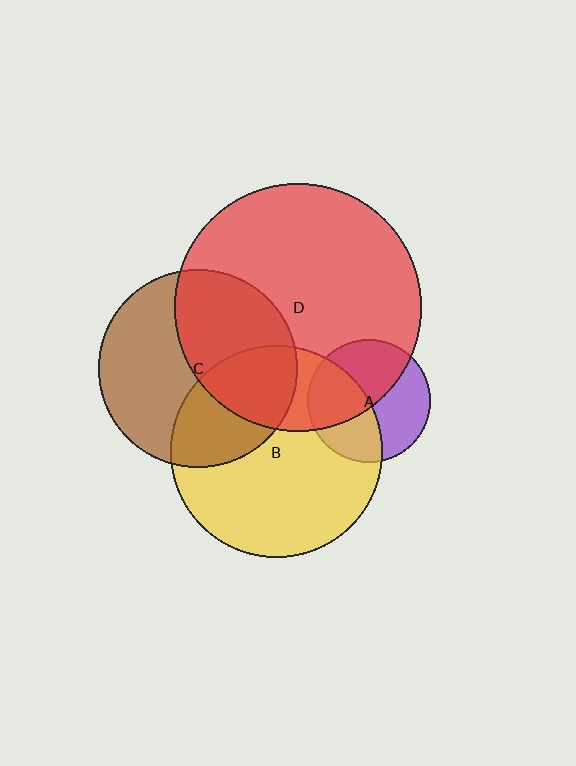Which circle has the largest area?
Circle D (red).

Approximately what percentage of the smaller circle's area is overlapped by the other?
Approximately 45%.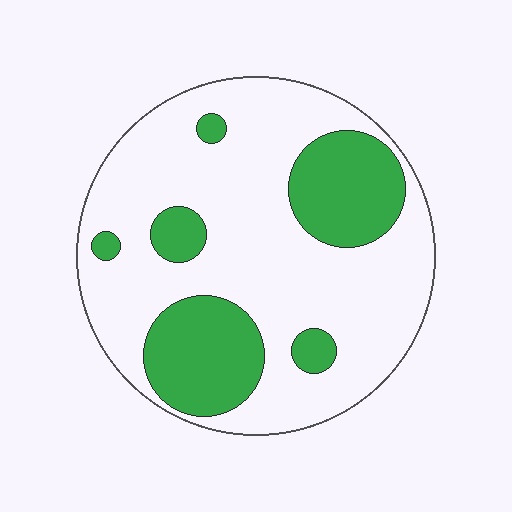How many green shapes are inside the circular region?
6.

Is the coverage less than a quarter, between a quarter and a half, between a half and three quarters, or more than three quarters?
Between a quarter and a half.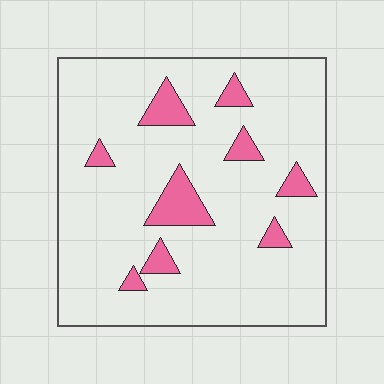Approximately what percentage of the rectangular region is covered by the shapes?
Approximately 10%.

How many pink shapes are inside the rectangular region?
9.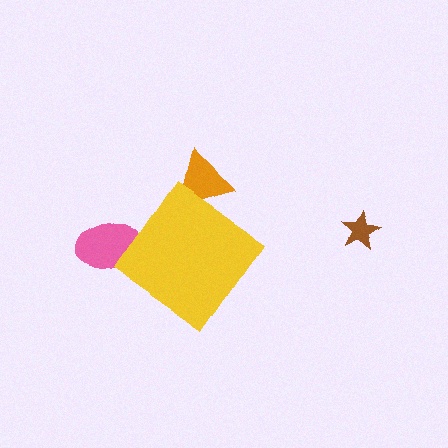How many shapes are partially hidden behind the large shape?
2 shapes are partially hidden.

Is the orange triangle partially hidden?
Yes, the orange triangle is partially hidden behind the yellow diamond.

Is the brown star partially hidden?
No, the brown star is fully visible.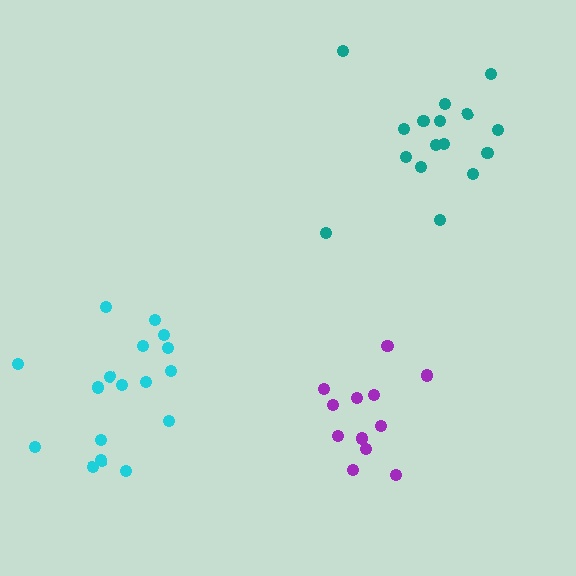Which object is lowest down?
The purple cluster is bottommost.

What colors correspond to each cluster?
The clusters are colored: cyan, teal, purple.